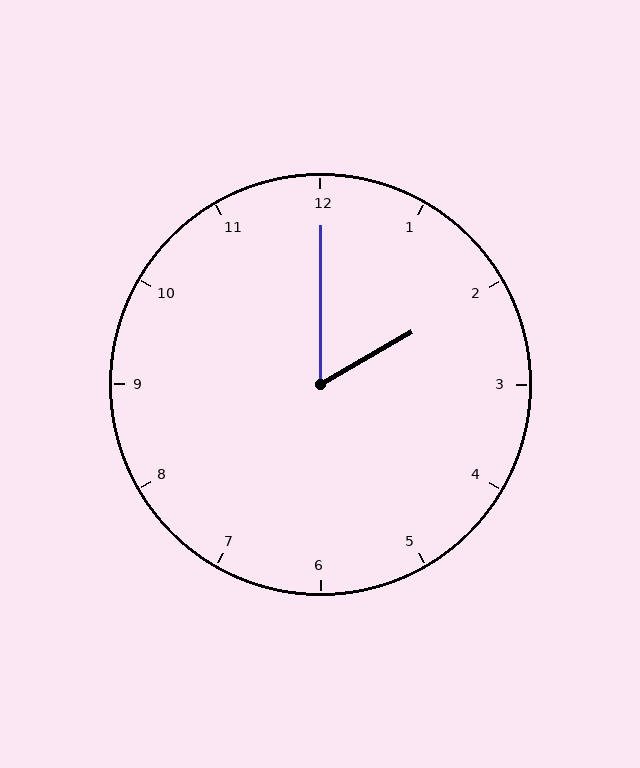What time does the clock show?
2:00.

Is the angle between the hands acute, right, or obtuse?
It is acute.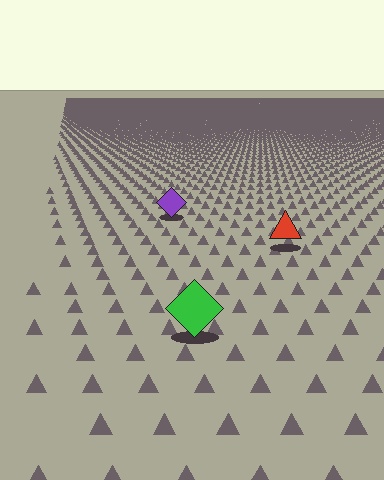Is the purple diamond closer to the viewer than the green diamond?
No. The green diamond is closer — you can tell from the texture gradient: the ground texture is coarser near it.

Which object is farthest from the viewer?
The purple diamond is farthest from the viewer. It appears smaller and the ground texture around it is denser.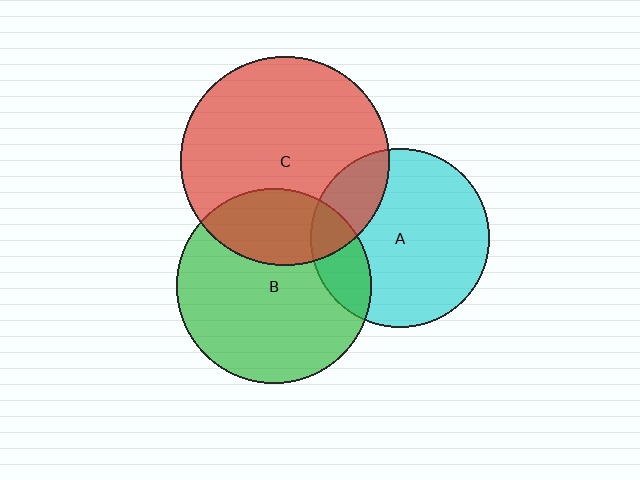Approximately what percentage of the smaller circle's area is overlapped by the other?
Approximately 30%.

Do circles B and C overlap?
Yes.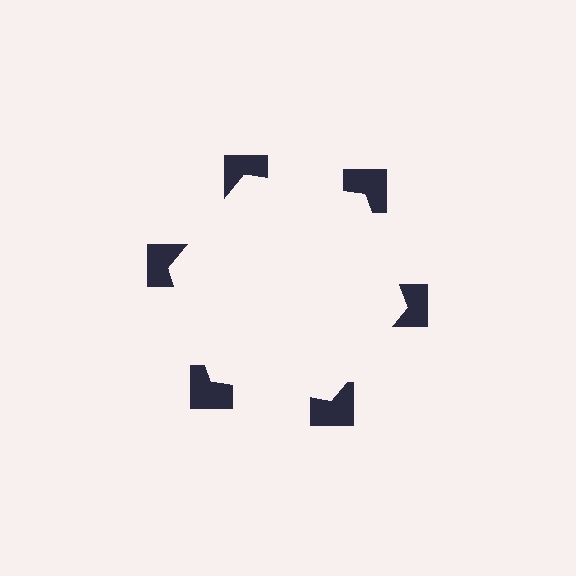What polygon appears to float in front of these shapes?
An illusory hexagon — its edges are inferred from the aligned wedge cuts in the notched squares, not physically drawn.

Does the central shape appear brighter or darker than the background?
It typically appears slightly brighter than the background, even though no actual brightness change is drawn.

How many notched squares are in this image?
There are 6 — one at each vertex of the illusory hexagon.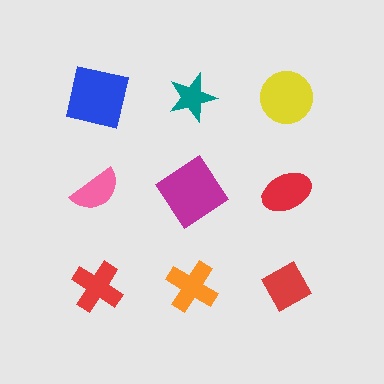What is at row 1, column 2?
A teal star.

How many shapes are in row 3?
3 shapes.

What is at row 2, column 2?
A magenta diamond.